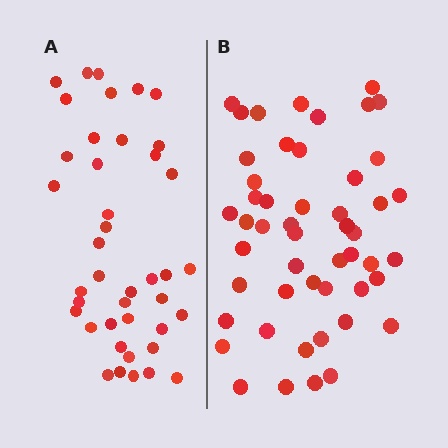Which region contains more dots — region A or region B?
Region B (the right region) has more dots.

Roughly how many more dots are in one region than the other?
Region B has roughly 8 or so more dots than region A.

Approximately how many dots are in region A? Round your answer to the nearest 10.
About 40 dots. (The exact count is 41, which rounds to 40.)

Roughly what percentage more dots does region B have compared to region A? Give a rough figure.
About 20% more.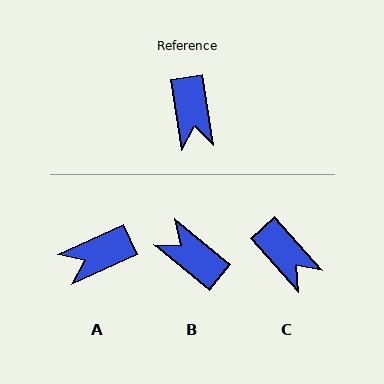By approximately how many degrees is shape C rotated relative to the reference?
Approximately 33 degrees counter-clockwise.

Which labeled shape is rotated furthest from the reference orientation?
B, about 138 degrees away.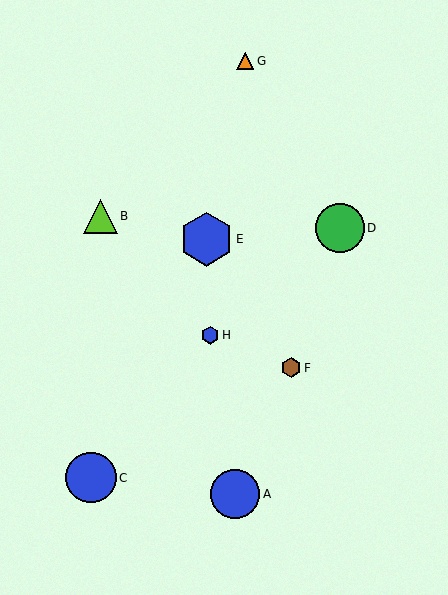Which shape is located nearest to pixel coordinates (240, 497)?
The blue circle (labeled A) at (235, 494) is nearest to that location.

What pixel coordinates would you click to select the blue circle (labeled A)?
Click at (235, 494) to select the blue circle A.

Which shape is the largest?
The blue hexagon (labeled E) is the largest.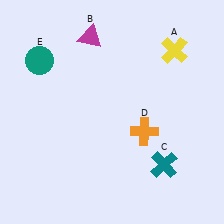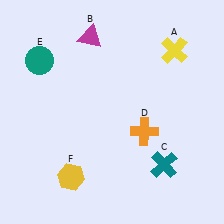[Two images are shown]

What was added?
A yellow hexagon (F) was added in Image 2.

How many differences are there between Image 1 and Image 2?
There is 1 difference between the two images.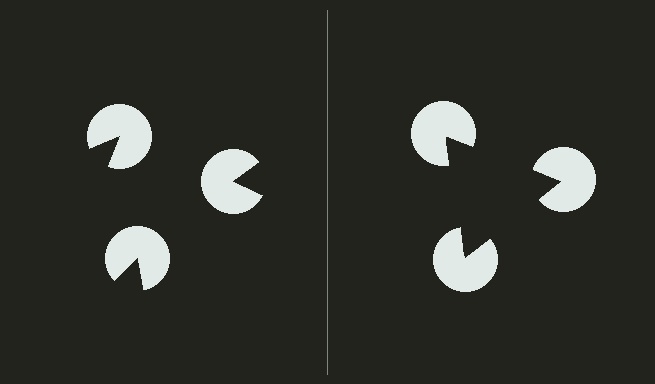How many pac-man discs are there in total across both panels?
6 — 3 on each side.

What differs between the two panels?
The pac-man discs are positioned identically on both sides; only the wedge orientations differ. On the right they align to a triangle; on the left they are misaligned.